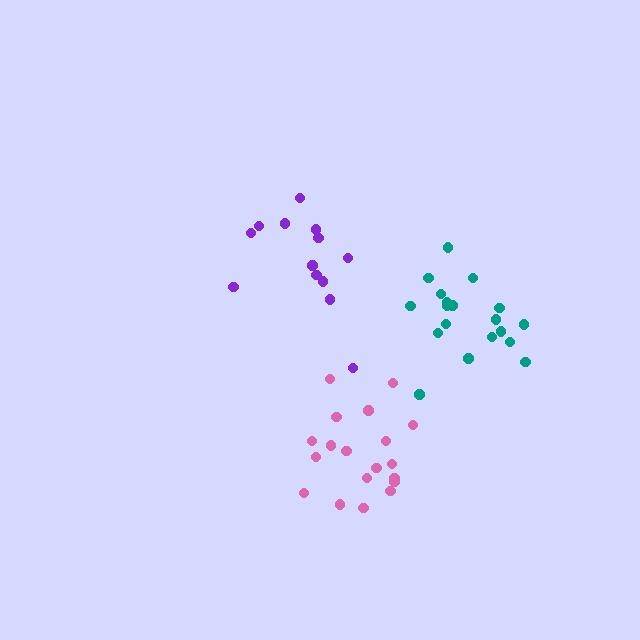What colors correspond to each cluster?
The clusters are colored: teal, pink, purple.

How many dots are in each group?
Group 1: 19 dots, Group 2: 19 dots, Group 3: 13 dots (51 total).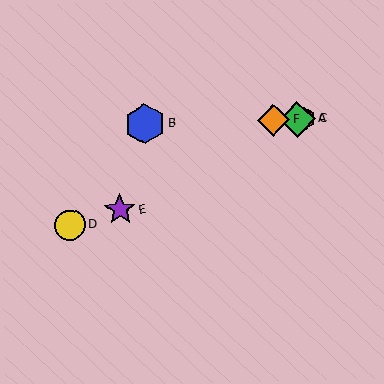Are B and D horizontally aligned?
No, B is at y≈124 and D is at y≈225.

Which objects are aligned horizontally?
Objects A, B, C, F are aligned horizontally.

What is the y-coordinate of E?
Object E is at y≈210.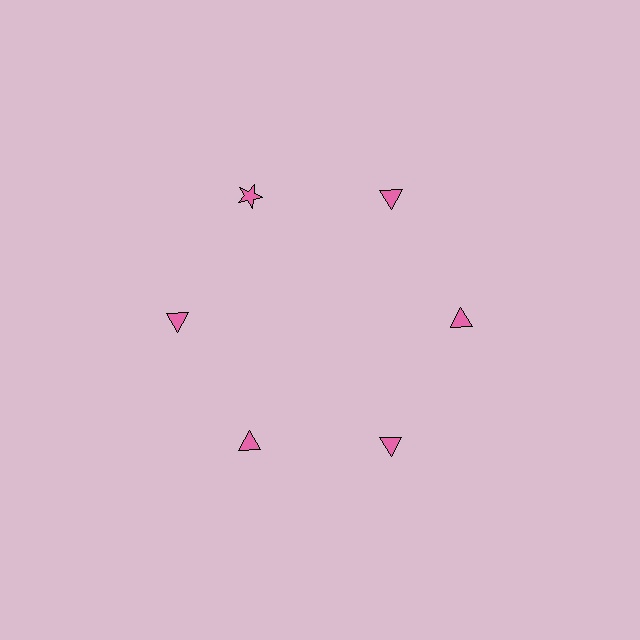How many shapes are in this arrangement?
There are 6 shapes arranged in a ring pattern.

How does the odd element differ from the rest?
It has a different shape: star instead of triangle.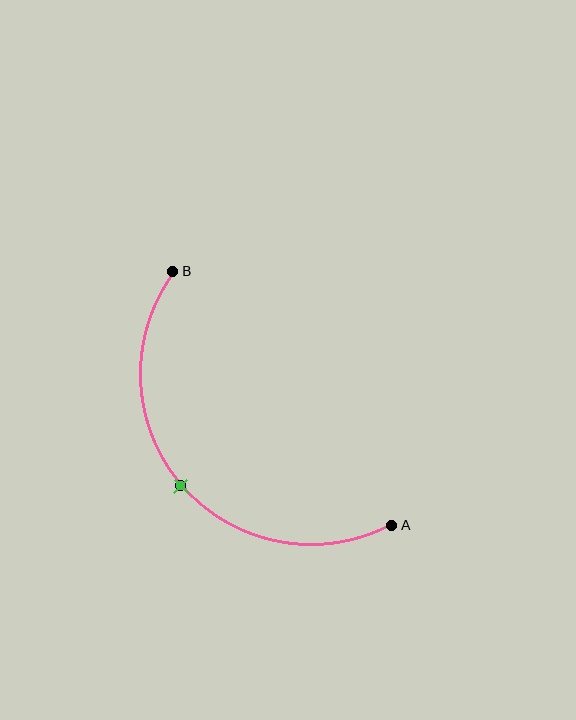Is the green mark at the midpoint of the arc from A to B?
Yes. The green mark lies on the arc at equal arc-length from both A and B — it is the arc midpoint.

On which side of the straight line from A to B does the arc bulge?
The arc bulges below and to the left of the straight line connecting A and B.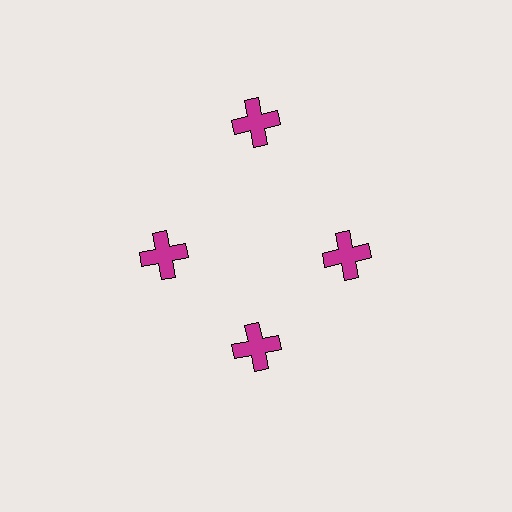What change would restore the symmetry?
The symmetry would be restored by moving it inward, back onto the ring so that all 4 crosses sit at equal angles and equal distance from the center.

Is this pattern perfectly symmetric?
No. The 4 magenta crosses are arranged in a ring, but one element near the 12 o'clock position is pushed outward from the center, breaking the 4-fold rotational symmetry.